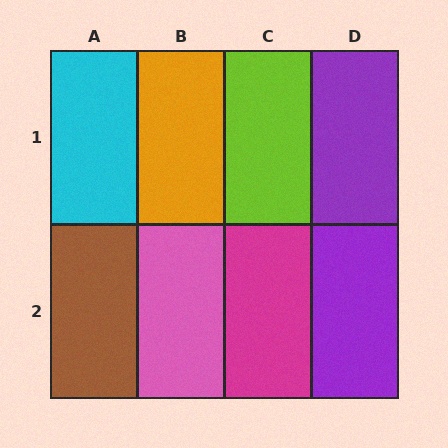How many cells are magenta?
1 cell is magenta.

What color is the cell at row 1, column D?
Purple.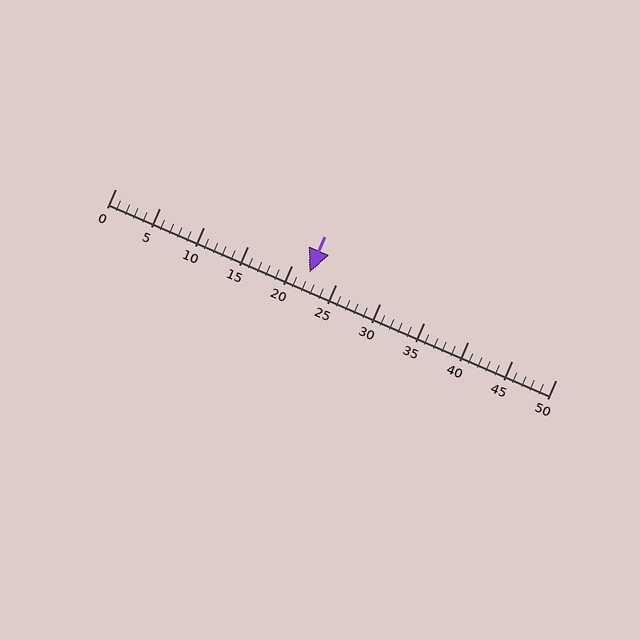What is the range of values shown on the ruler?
The ruler shows values from 0 to 50.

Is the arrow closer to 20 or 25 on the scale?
The arrow is closer to 20.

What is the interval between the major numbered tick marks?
The major tick marks are spaced 5 units apart.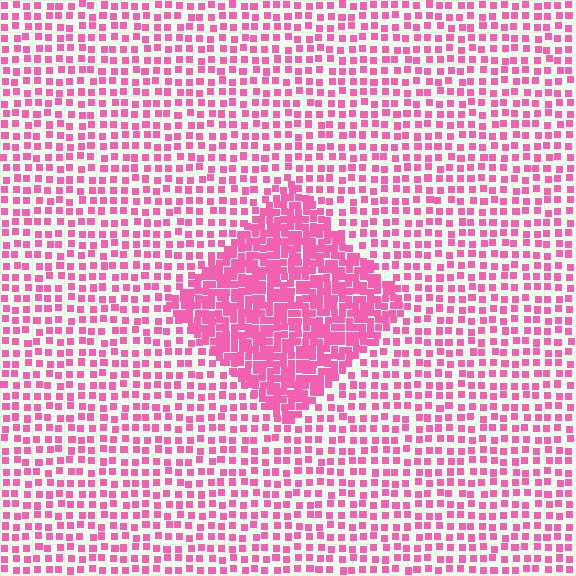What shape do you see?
I see a diamond.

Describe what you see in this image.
The image contains small pink elements arranged at two different densities. A diamond-shaped region is visible where the elements are more densely packed than the surrounding area.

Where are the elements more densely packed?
The elements are more densely packed inside the diamond boundary.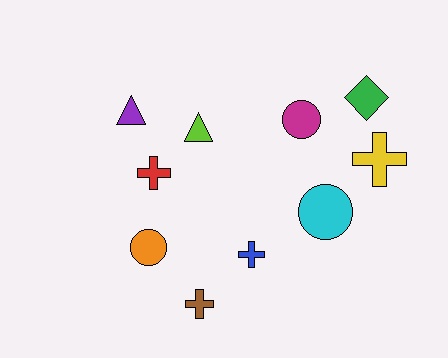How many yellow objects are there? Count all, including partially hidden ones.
There is 1 yellow object.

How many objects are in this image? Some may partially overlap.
There are 10 objects.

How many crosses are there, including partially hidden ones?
There are 4 crosses.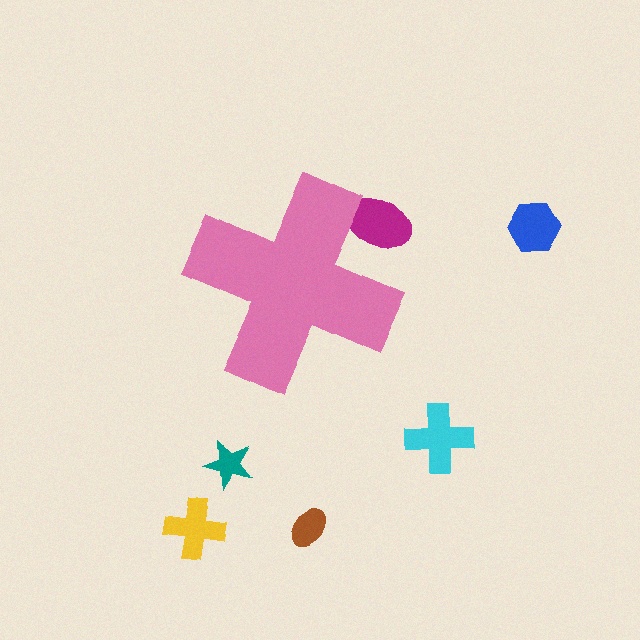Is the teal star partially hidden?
No, the teal star is fully visible.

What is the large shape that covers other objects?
A pink cross.